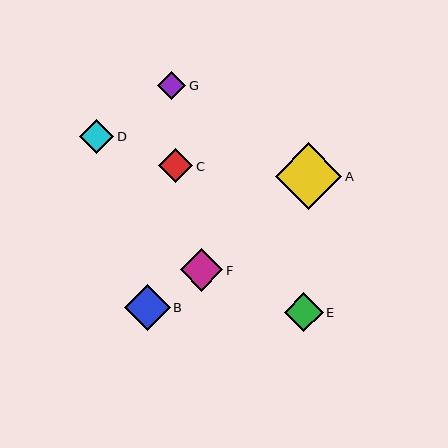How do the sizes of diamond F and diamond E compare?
Diamond F and diamond E are approximately the same size.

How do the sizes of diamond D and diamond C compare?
Diamond D and diamond C are approximately the same size.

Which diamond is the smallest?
Diamond G is the smallest with a size of approximately 29 pixels.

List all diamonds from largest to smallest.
From largest to smallest: A, B, F, E, D, C, G.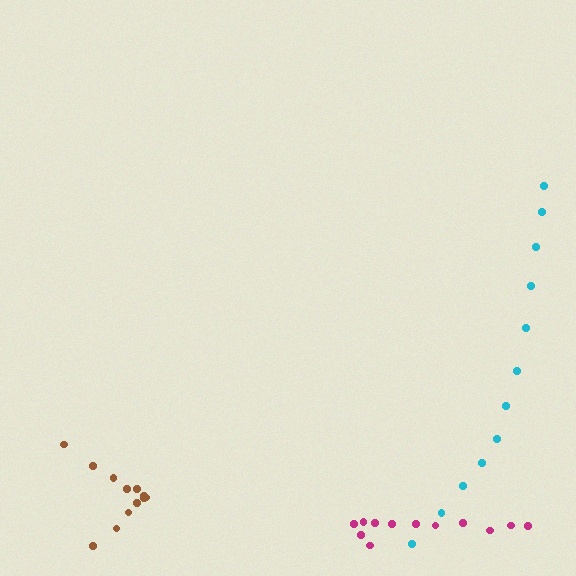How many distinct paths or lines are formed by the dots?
There are 3 distinct paths.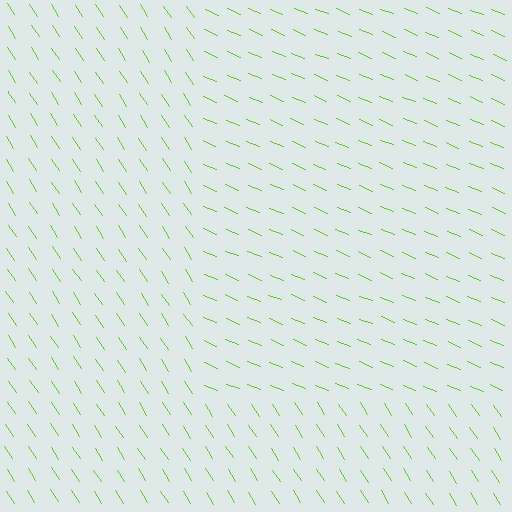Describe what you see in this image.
The image is filled with small lime line segments. A rectangle region in the image has lines oriented differently from the surrounding lines, creating a visible texture boundary.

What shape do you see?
I see a rectangle.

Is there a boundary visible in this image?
Yes, there is a texture boundary formed by a change in line orientation.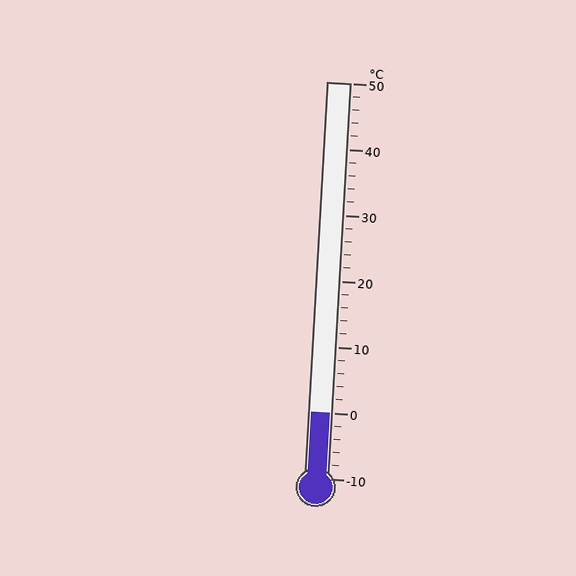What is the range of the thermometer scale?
The thermometer scale ranges from -10°C to 50°C.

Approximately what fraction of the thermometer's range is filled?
The thermometer is filled to approximately 15% of its range.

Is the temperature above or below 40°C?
The temperature is below 40°C.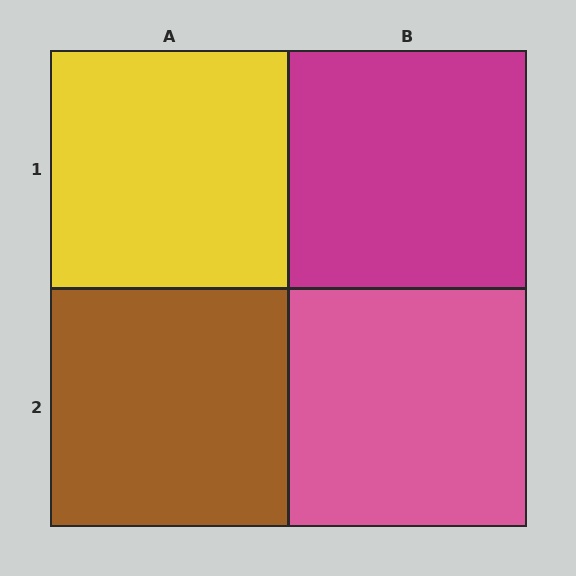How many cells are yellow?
1 cell is yellow.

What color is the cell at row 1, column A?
Yellow.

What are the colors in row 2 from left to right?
Brown, pink.